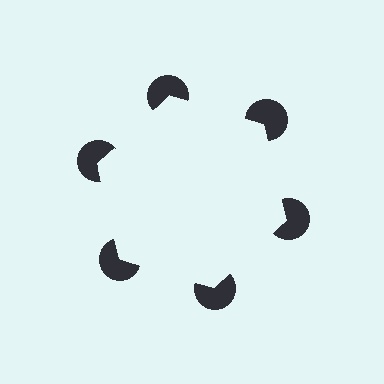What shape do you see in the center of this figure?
An illusory hexagon — its edges are inferred from the aligned wedge cuts in the pac-man discs, not physically drawn.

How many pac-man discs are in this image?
There are 6 — one at each vertex of the illusory hexagon.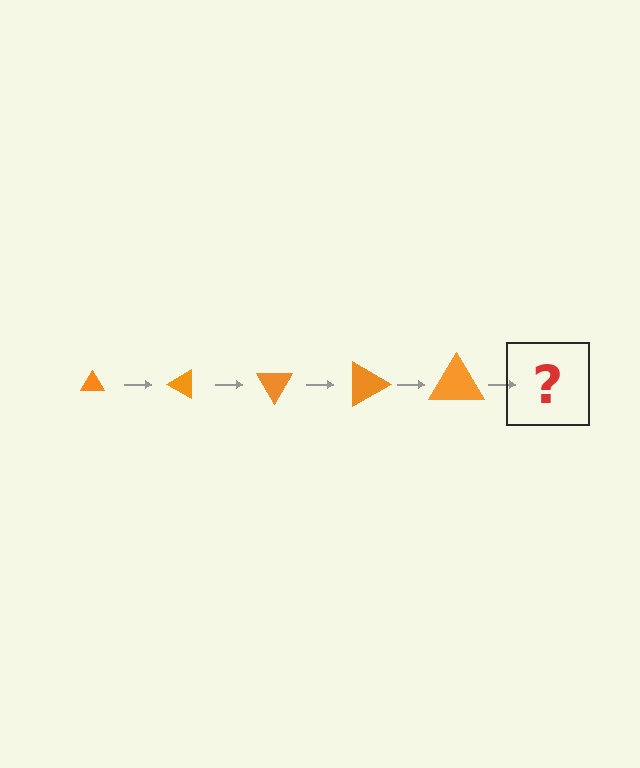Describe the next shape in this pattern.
It should be a triangle, larger than the previous one and rotated 150 degrees from the start.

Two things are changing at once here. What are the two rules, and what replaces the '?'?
The two rules are that the triangle grows larger each step and it rotates 30 degrees each step. The '?' should be a triangle, larger than the previous one and rotated 150 degrees from the start.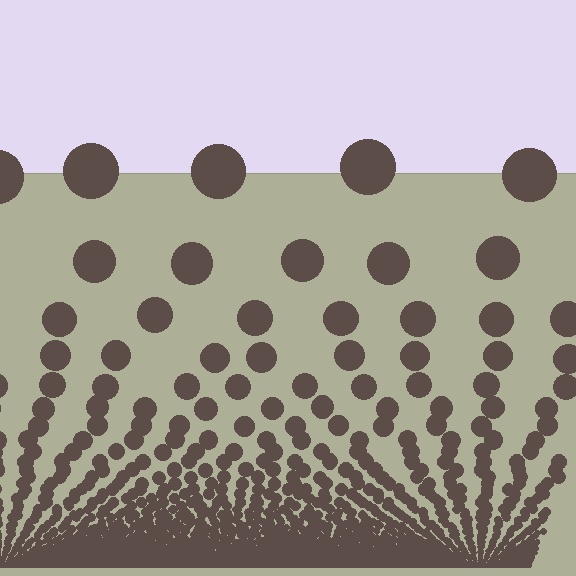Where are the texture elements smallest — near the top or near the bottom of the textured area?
Near the bottom.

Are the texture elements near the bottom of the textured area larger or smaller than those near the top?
Smaller. The gradient is inverted — elements near the bottom are smaller and denser.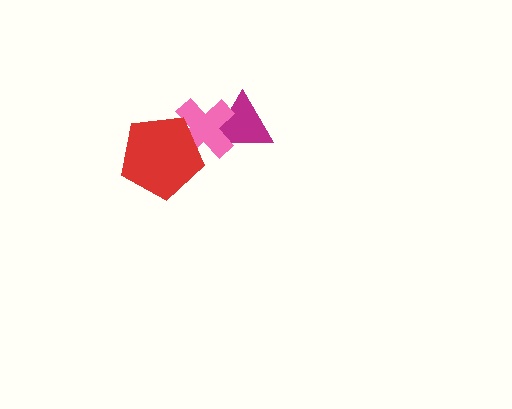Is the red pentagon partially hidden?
No, no other shape covers it.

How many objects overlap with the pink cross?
2 objects overlap with the pink cross.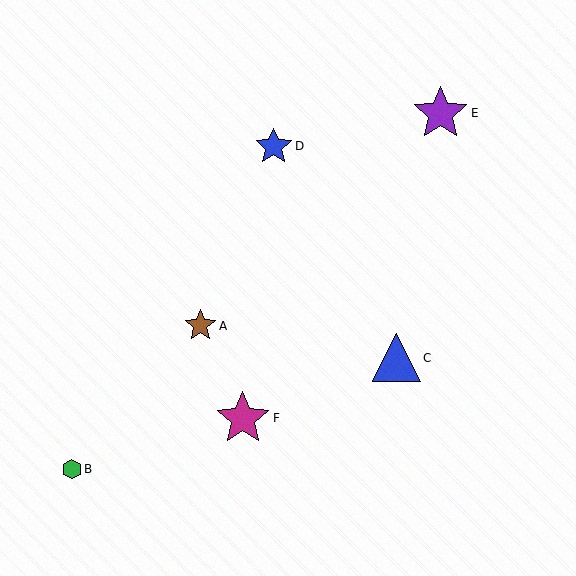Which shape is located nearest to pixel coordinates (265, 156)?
The blue star (labeled D) at (274, 146) is nearest to that location.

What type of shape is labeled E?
Shape E is a purple star.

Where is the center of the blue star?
The center of the blue star is at (274, 146).